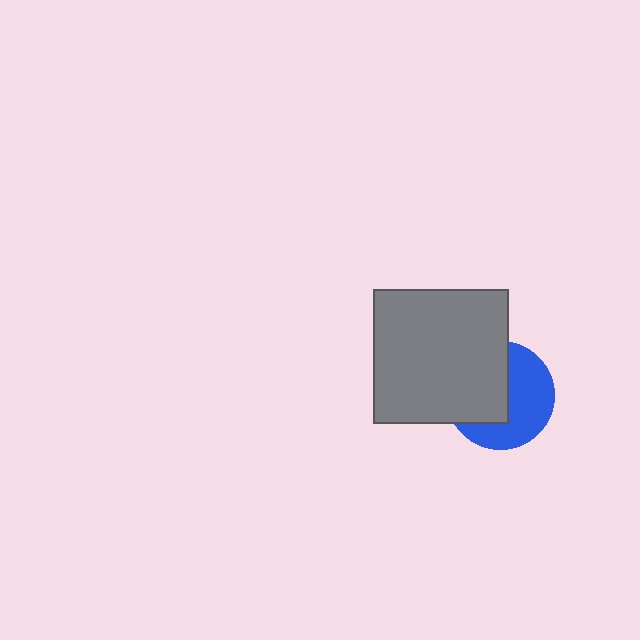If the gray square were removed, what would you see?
You would see the complete blue circle.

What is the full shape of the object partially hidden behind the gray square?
The partially hidden object is a blue circle.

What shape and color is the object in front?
The object in front is a gray square.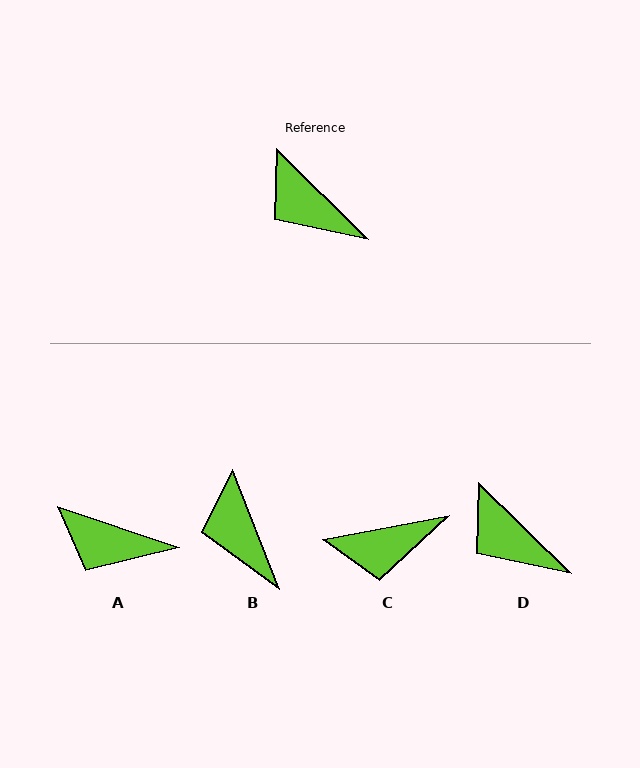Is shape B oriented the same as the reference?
No, it is off by about 25 degrees.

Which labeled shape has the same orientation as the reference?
D.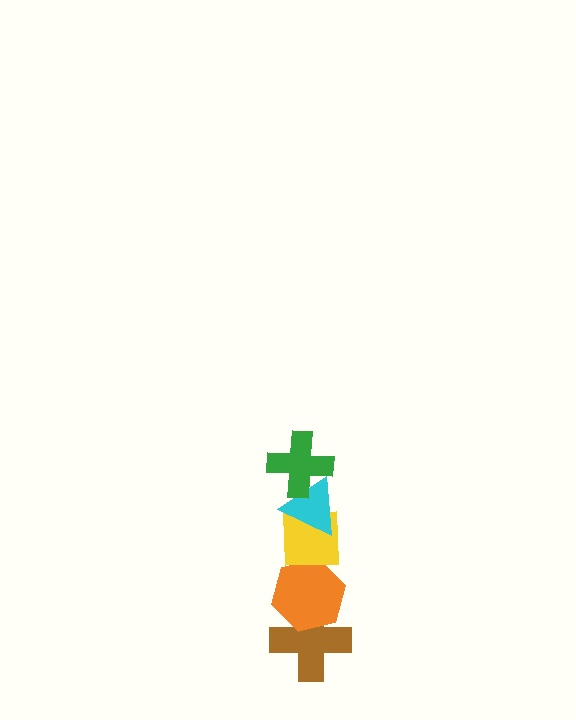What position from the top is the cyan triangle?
The cyan triangle is 2nd from the top.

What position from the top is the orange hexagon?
The orange hexagon is 4th from the top.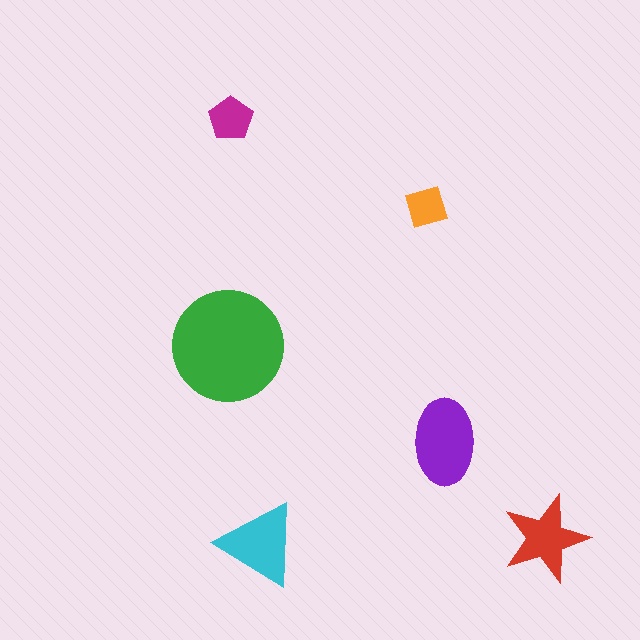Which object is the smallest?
The orange diamond.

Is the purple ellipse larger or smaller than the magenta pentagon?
Larger.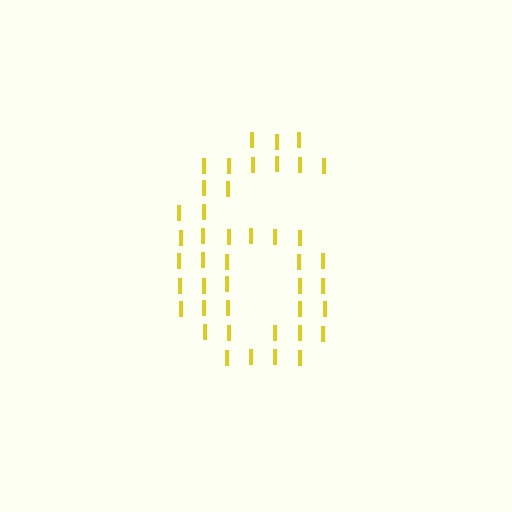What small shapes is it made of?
It is made of small letter I's.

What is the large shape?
The large shape is the digit 6.